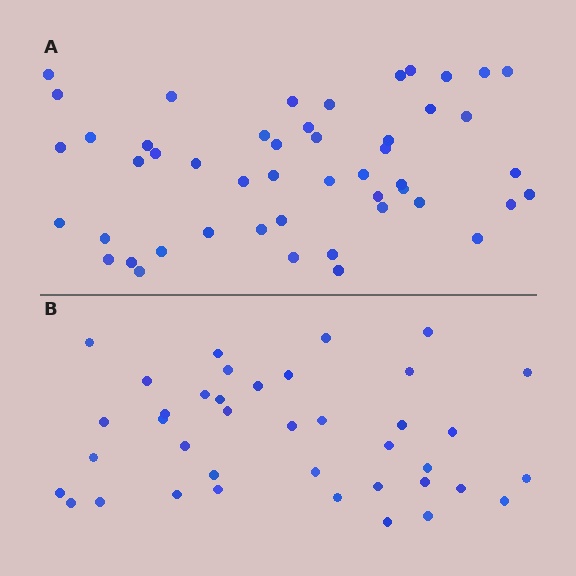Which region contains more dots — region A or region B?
Region A (the top region) has more dots.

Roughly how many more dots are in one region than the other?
Region A has roughly 10 or so more dots than region B.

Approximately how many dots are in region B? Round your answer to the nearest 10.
About 40 dots. (The exact count is 39, which rounds to 40.)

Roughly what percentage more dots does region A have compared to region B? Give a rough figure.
About 25% more.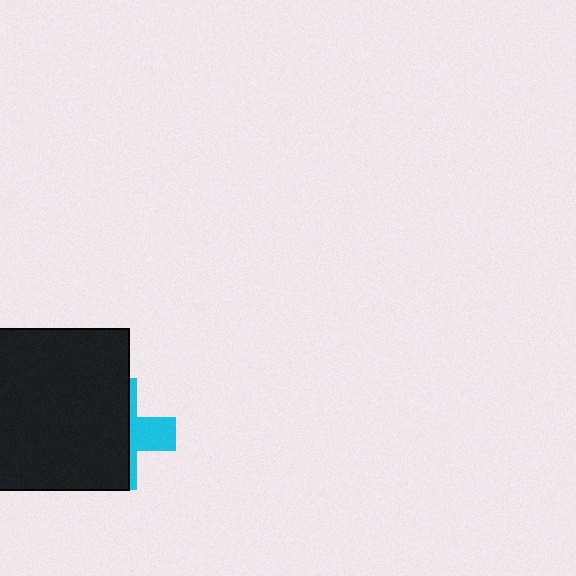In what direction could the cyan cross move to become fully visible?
The cyan cross could move right. That would shift it out from behind the black square entirely.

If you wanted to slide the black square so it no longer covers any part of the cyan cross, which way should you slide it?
Slide it left — that is the most direct way to separate the two shapes.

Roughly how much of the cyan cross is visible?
A small part of it is visible (roughly 33%).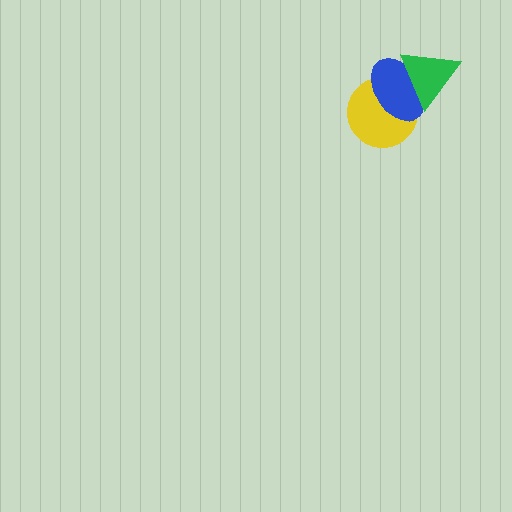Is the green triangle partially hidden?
No, no other shape covers it.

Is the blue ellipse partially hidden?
Yes, it is partially covered by another shape.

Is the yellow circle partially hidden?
Yes, it is partially covered by another shape.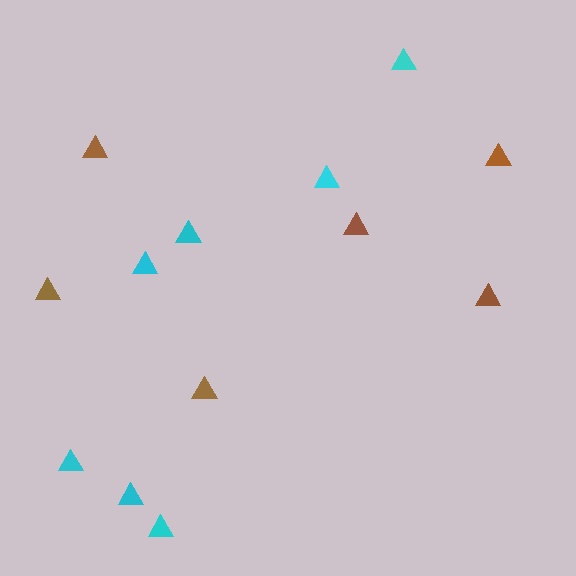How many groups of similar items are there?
There are 2 groups: one group of cyan triangles (7) and one group of brown triangles (6).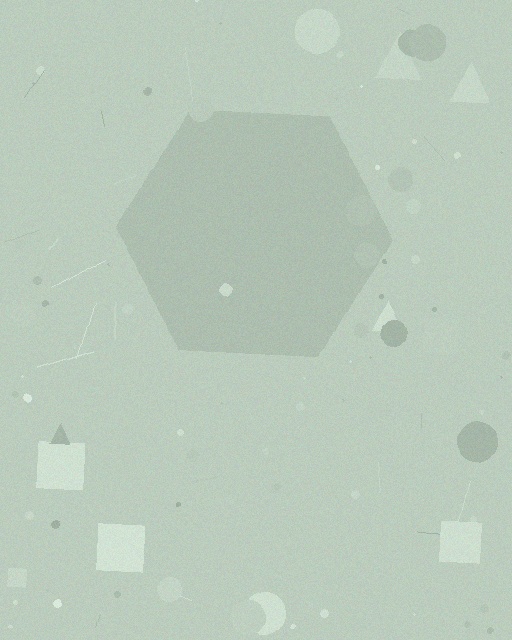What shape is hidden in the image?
A hexagon is hidden in the image.